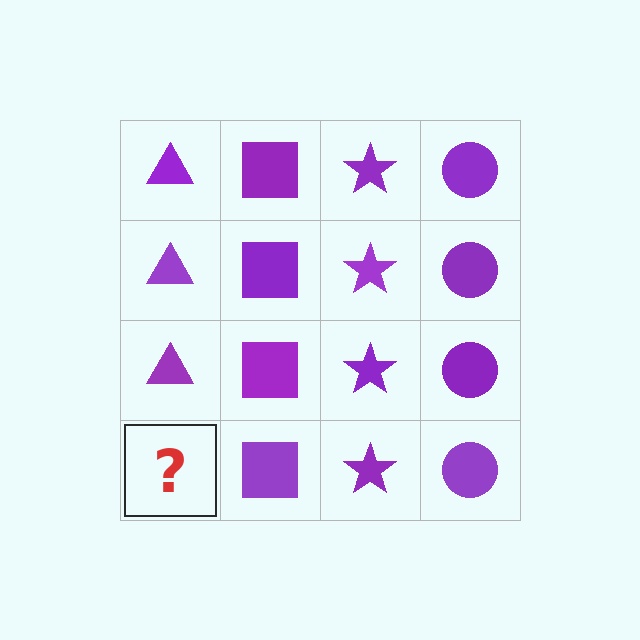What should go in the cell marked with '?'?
The missing cell should contain a purple triangle.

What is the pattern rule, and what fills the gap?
The rule is that each column has a consistent shape. The gap should be filled with a purple triangle.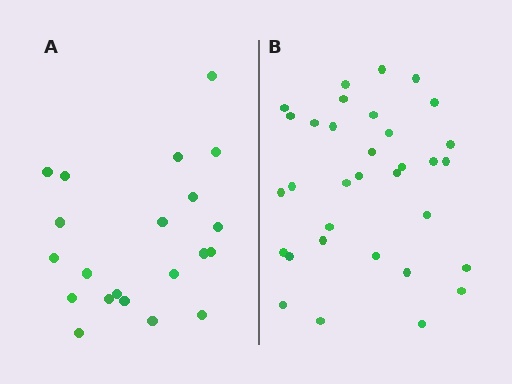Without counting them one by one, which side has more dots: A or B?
Region B (the right region) has more dots.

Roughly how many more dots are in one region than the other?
Region B has roughly 12 or so more dots than region A.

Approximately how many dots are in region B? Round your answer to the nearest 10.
About 30 dots. (The exact count is 33, which rounds to 30.)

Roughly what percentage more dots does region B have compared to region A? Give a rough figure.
About 55% more.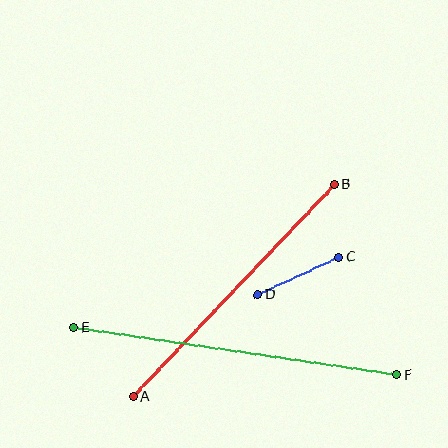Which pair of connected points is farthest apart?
Points E and F are farthest apart.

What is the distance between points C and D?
The distance is approximately 89 pixels.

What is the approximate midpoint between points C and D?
The midpoint is at approximately (298, 276) pixels.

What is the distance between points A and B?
The distance is approximately 293 pixels.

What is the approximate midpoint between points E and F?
The midpoint is at approximately (235, 351) pixels.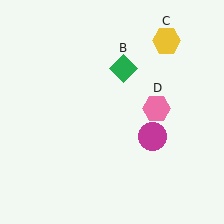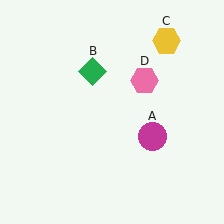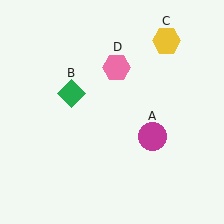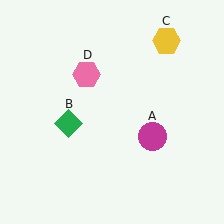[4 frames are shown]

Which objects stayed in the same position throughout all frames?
Magenta circle (object A) and yellow hexagon (object C) remained stationary.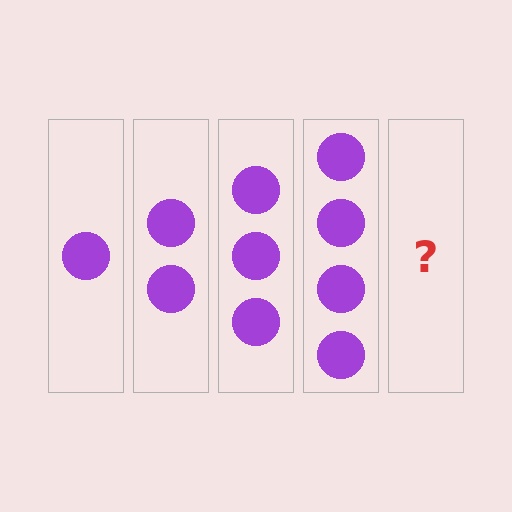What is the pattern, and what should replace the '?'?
The pattern is that each step adds one more circle. The '?' should be 5 circles.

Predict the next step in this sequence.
The next step is 5 circles.